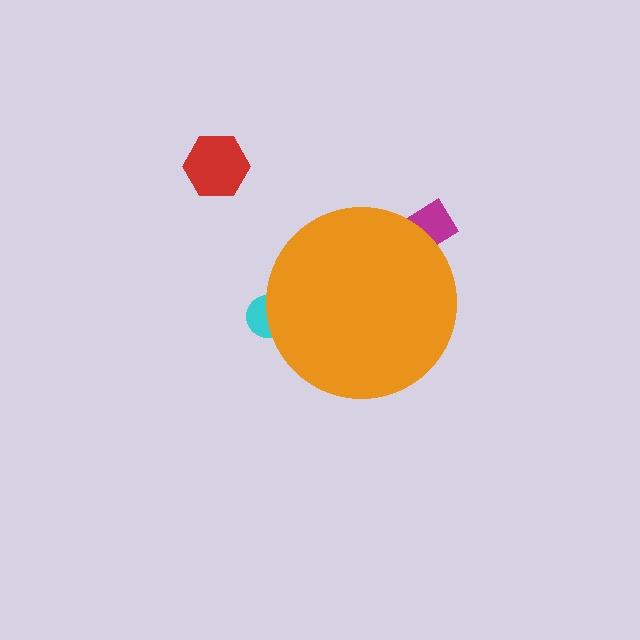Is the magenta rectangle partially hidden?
Yes, the magenta rectangle is partially hidden behind the orange circle.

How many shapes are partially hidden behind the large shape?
2 shapes are partially hidden.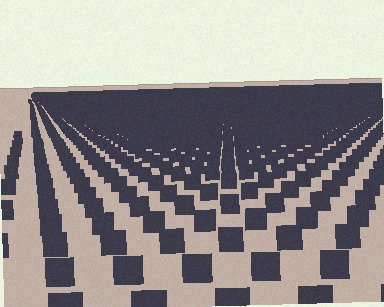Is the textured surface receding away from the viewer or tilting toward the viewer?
The surface is receding away from the viewer. Texture elements get smaller and denser toward the top.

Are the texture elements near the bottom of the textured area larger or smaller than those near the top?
Larger. Near the bottom, elements are closer to the viewer and appear at a bigger on-screen size.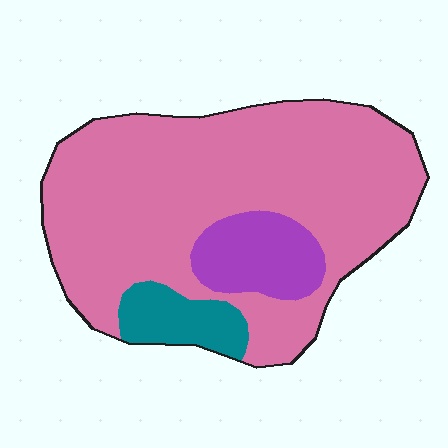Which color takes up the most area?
Pink, at roughly 80%.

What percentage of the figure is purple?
Purple takes up about one eighth (1/8) of the figure.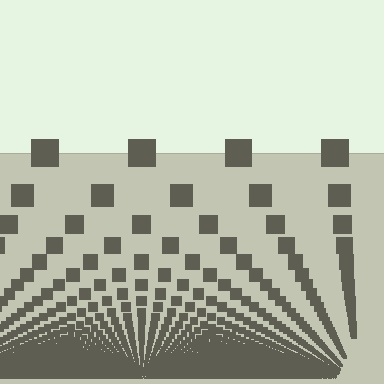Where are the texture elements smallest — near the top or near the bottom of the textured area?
Near the bottom.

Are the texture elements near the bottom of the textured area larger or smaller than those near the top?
Smaller. The gradient is inverted — elements near the bottom are smaller and denser.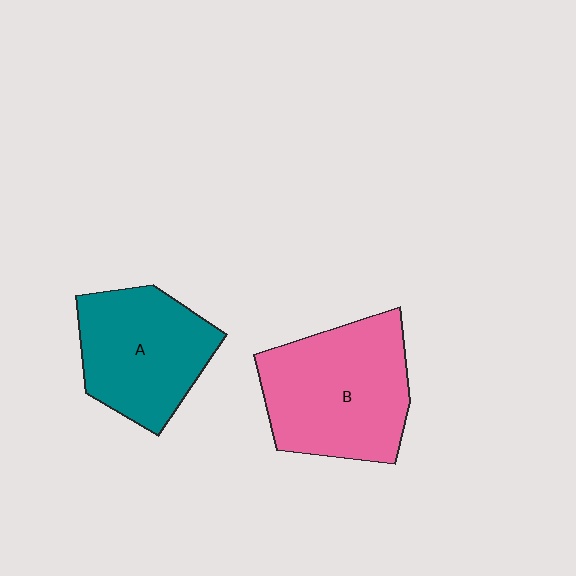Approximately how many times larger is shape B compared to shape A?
Approximately 1.2 times.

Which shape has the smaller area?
Shape A (teal).